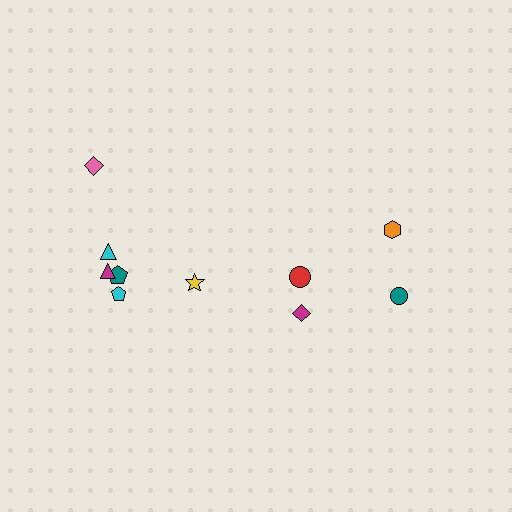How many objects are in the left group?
There are 6 objects.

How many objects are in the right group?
There are 4 objects.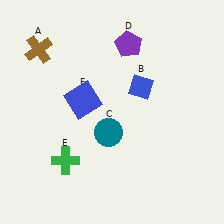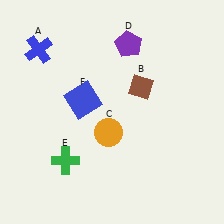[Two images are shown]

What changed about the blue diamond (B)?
In Image 1, B is blue. In Image 2, it changed to brown.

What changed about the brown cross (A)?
In Image 1, A is brown. In Image 2, it changed to blue.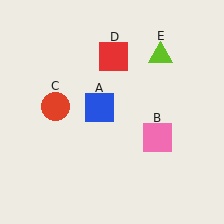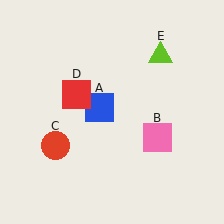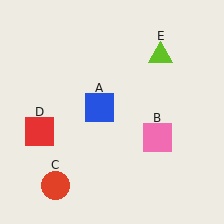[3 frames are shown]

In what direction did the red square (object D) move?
The red square (object D) moved down and to the left.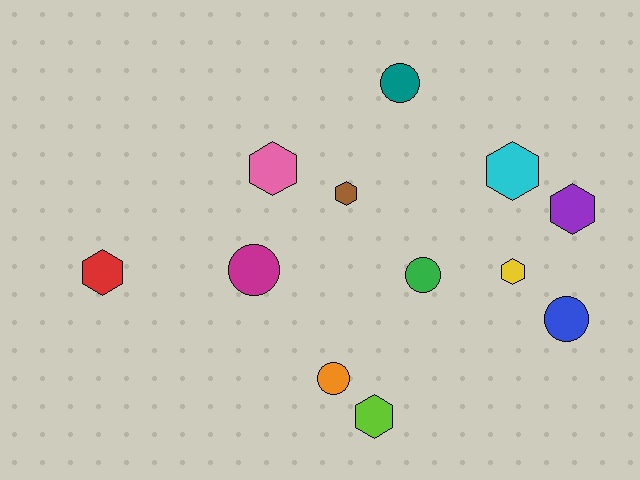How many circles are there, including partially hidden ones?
There are 5 circles.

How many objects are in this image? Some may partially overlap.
There are 12 objects.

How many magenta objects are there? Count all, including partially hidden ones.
There is 1 magenta object.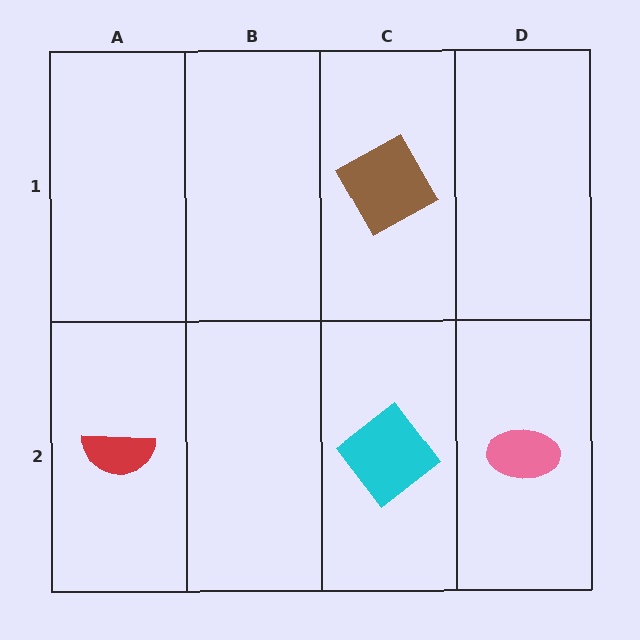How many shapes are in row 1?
1 shape.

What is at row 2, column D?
A pink ellipse.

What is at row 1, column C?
A brown square.